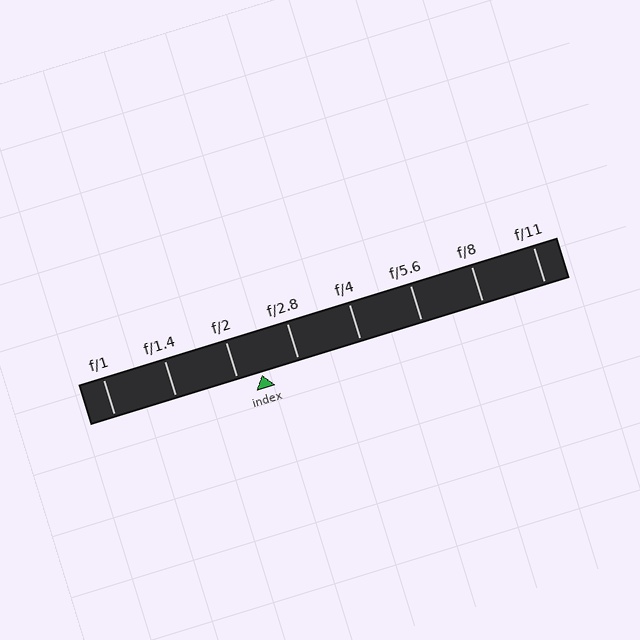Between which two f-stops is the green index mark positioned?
The index mark is between f/2 and f/2.8.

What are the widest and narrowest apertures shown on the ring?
The widest aperture shown is f/1 and the narrowest is f/11.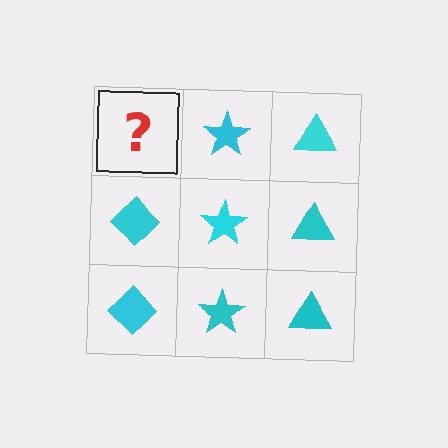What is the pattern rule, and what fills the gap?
The rule is that each column has a consistent shape. The gap should be filled with a cyan diamond.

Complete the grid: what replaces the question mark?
The question mark should be replaced with a cyan diamond.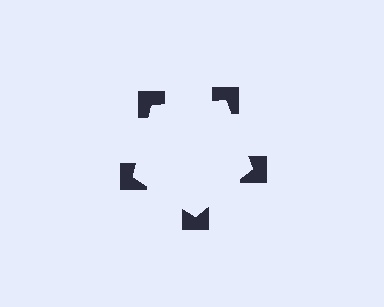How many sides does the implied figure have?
5 sides.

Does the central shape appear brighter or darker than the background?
It typically appears slightly brighter than the background, even though no actual brightness change is drawn.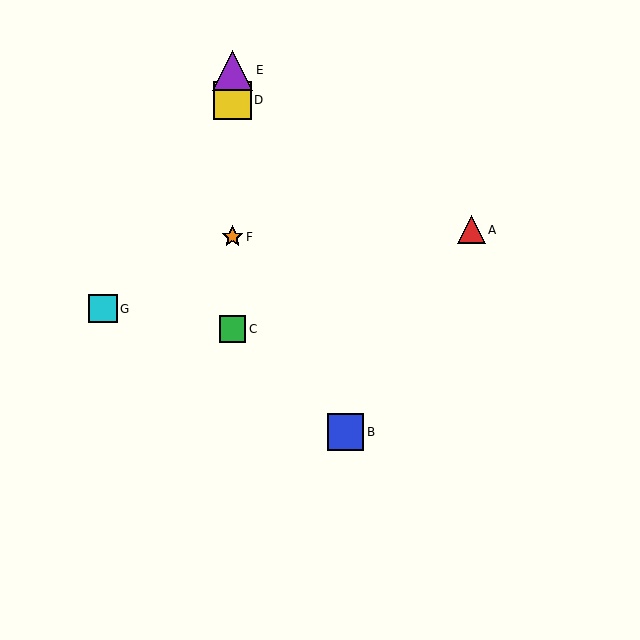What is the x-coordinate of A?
Object A is at x≈471.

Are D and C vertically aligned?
Yes, both are at x≈233.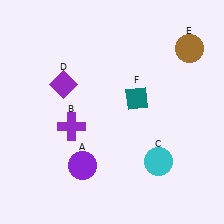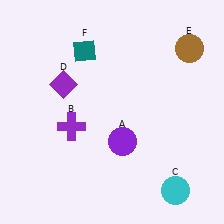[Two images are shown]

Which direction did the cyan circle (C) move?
The cyan circle (C) moved down.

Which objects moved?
The objects that moved are: the purple circle (A), the cyan circle (C), the teal diamond (F).